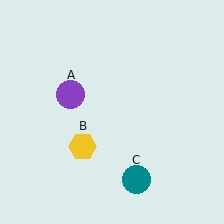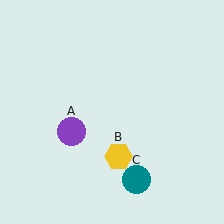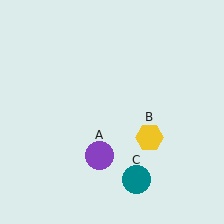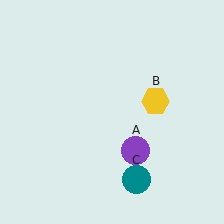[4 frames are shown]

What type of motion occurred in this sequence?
The purple circle (object A), yellow hexagon (object B) rotated counterclockwise around the center of the scene.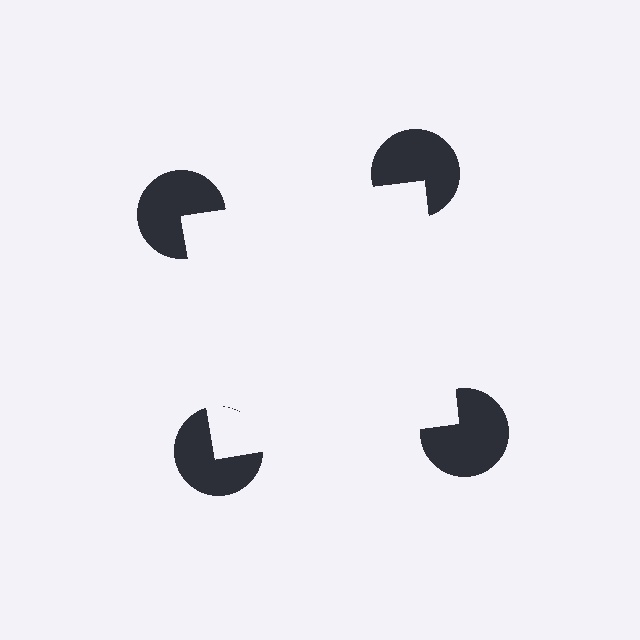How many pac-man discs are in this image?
There are 4 — one at each vertex of the illusory square.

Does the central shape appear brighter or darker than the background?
It typically appears slightly brighter than the background, even though no actual brightness change is drawn.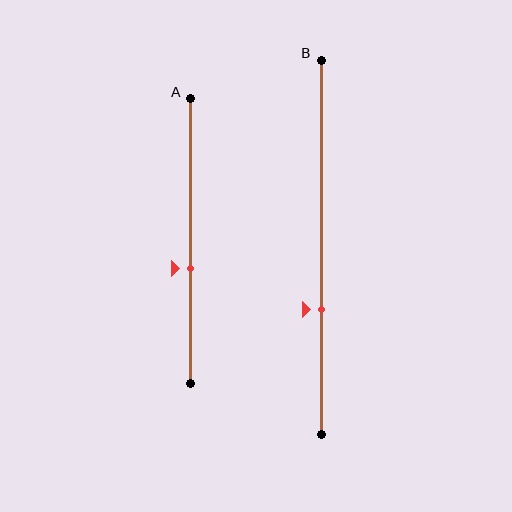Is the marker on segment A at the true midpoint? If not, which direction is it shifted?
No, the marker on segment A is shifted downward by about 10% of the segment length.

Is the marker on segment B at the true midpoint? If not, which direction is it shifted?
No, the marker on segment B is shifted downward by about 17% of the segment length.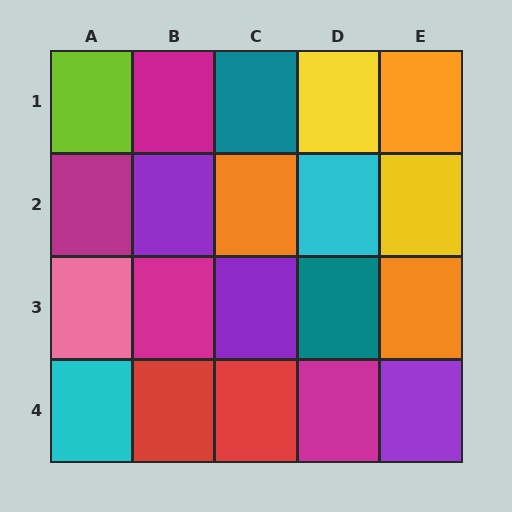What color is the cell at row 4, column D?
Magenta.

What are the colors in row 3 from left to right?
Pink, magenta, purple, teal, orange.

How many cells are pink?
1 cell is pink.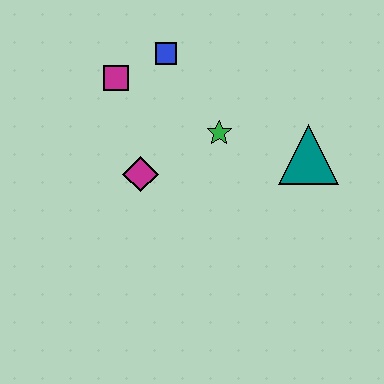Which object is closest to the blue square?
The magenta square is closest to the blue square.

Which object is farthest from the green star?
The magenta square is farthest from the green star.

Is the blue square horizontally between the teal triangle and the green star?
No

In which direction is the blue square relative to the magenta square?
The blue square is to the right of the magenta square.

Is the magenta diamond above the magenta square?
No